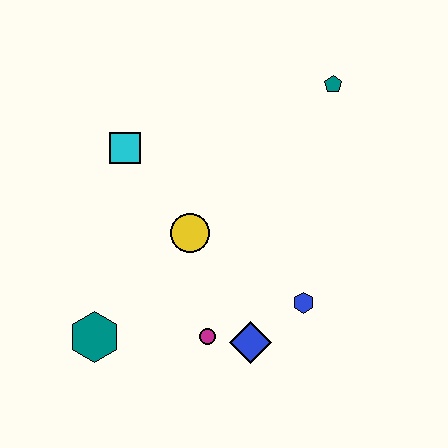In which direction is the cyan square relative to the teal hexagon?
The cyan square is above the teal hexagon.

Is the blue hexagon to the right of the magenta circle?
Yes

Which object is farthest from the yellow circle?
The teal pentagon is farthest from the yellow circle.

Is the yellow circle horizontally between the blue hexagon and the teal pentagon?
No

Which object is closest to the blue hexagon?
The blue diamond is closest to the blue hexagon.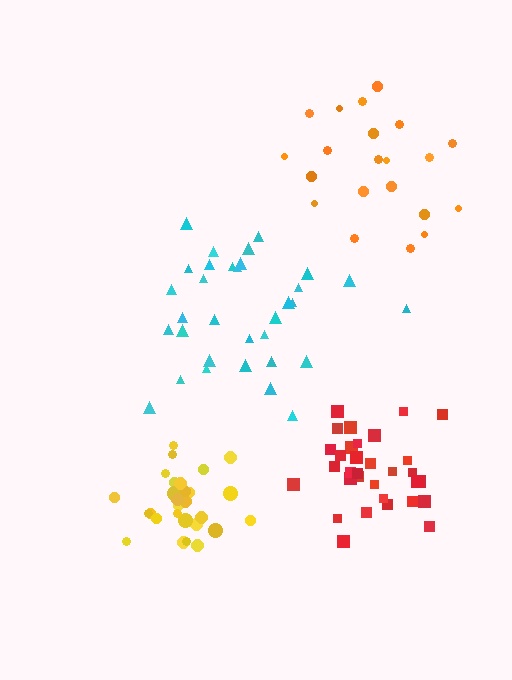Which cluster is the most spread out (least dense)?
Orange.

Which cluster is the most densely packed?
Yellow.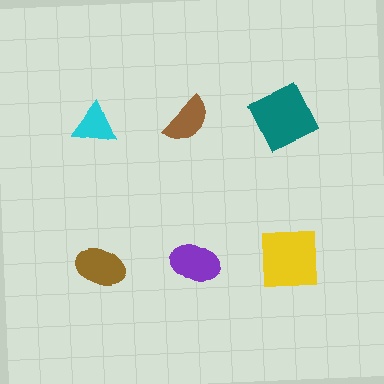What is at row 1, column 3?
A teal square.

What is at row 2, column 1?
A brown ellipse.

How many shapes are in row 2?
3 shapes.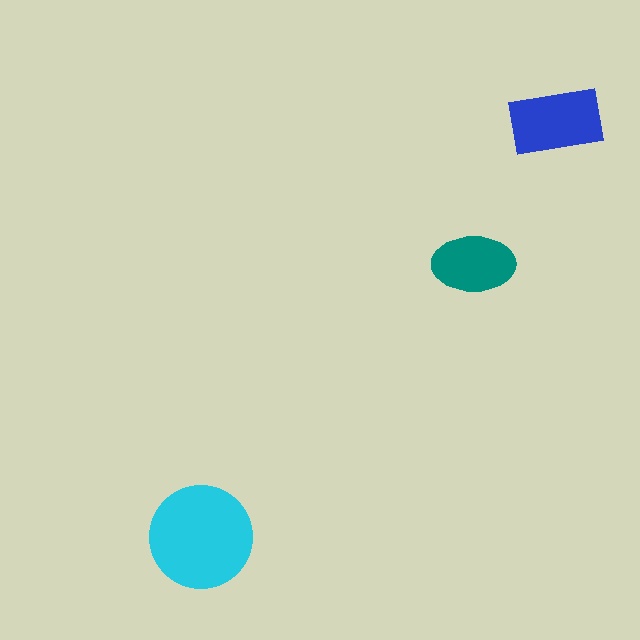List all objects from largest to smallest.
The cyan circle, the blue rectangle, the teal ellipse.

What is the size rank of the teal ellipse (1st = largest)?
3rd.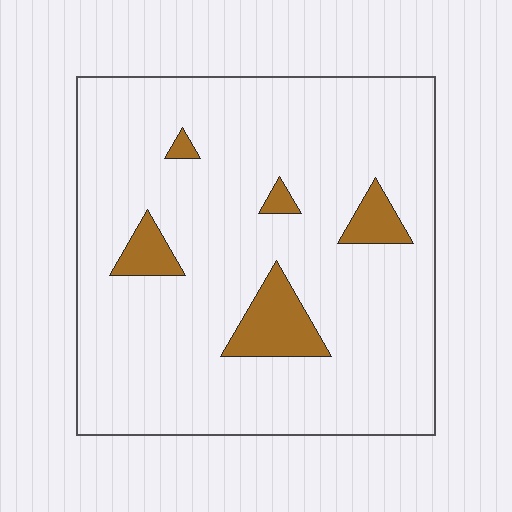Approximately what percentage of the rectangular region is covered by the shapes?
Approximately 10%.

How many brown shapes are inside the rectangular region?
5.